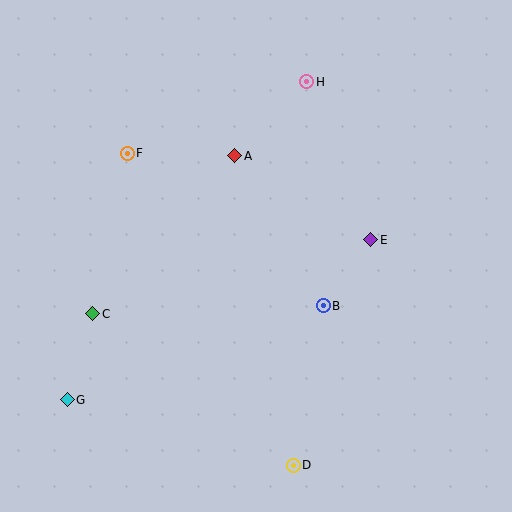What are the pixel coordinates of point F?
Point F is at (127, 153).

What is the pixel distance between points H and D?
The distance between H and D is 384 pixels.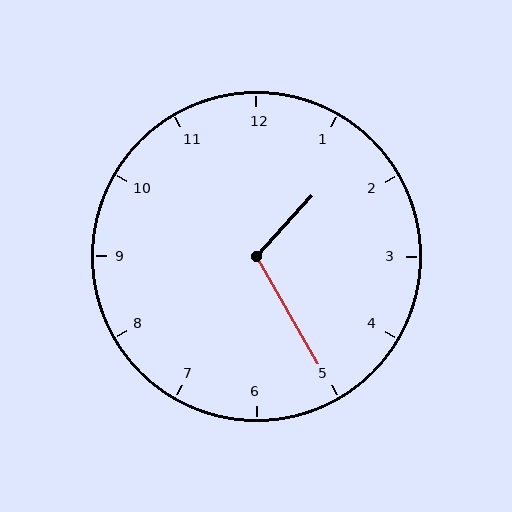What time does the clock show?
1:25.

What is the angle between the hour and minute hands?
Approximately 108 degrees.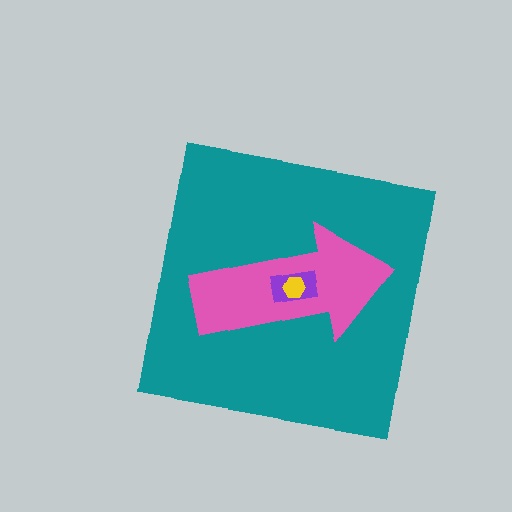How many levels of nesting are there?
4.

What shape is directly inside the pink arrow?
The purple rectangle.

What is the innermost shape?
The yellow hexagon.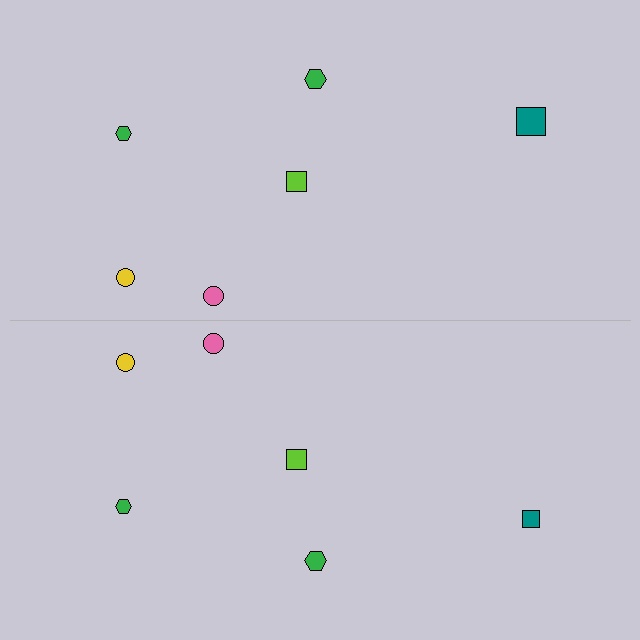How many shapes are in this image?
There are 12 shapes in this image.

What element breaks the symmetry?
The teal square on the bottom side has a different size than its mirror counterpart.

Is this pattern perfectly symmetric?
No, the pattern is not perfectly symmetric. The teal square on the bottom side has a different size than its mirror counterpart.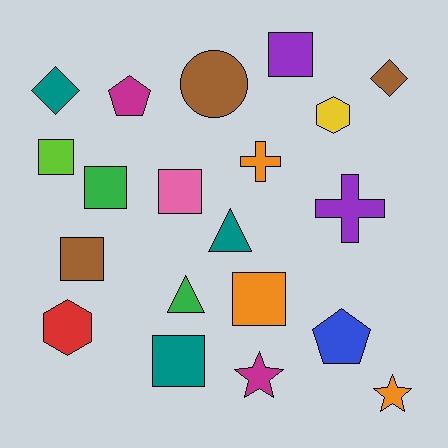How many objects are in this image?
There are 20 objects.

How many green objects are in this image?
There are 2 green objects.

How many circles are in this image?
There is 1 circle.